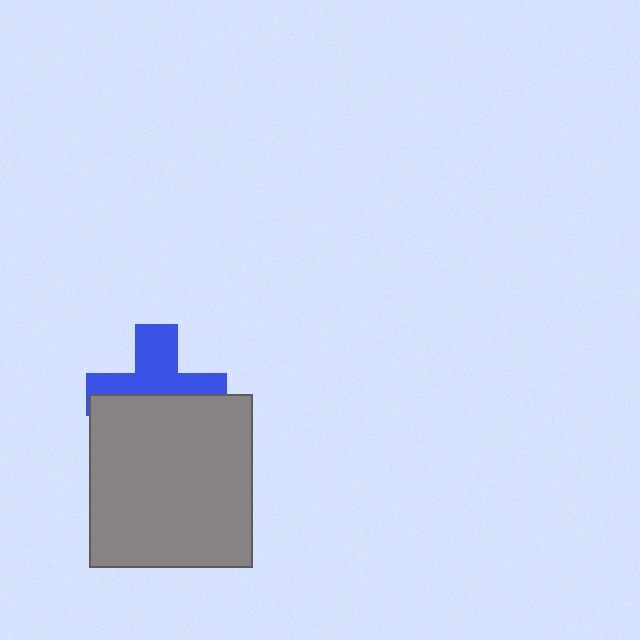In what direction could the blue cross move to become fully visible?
The blue cross could move up. That would shift it out from behind the gray rectangle entirely.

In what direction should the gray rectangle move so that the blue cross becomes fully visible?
The gray rectangle should move down. That is the shortest direction to clear the overlap and leave the blue cross fully visible.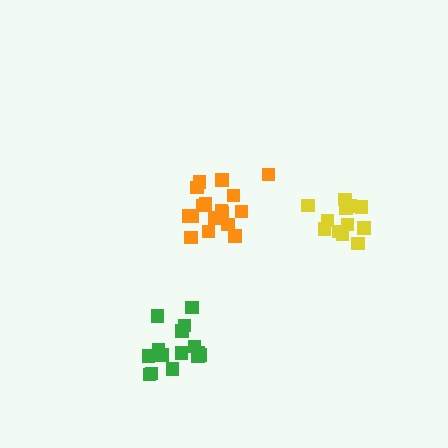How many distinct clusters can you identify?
There are 3 distinct clusters.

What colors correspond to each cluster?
The clusters are colored: orange, green, yellow.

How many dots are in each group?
Group 1: 17 dots, Group 2: 16 dots, Group 3: 12 dots (45 total).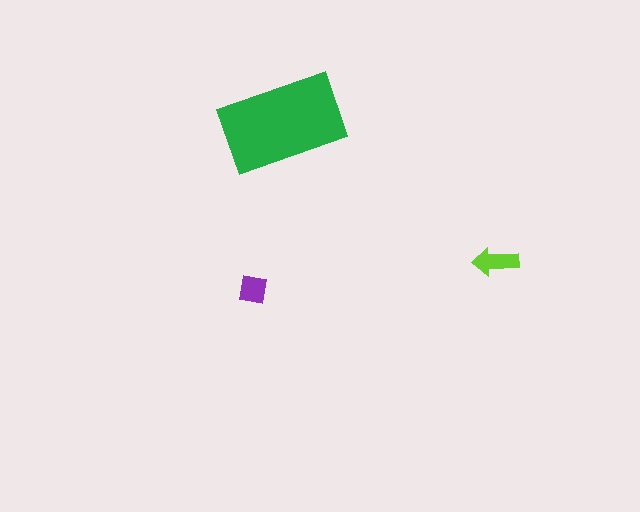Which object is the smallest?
The purple square.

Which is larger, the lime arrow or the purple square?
The lime arrow.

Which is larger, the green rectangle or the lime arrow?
The green rectangle.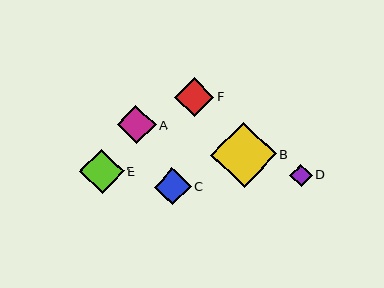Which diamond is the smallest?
Diamond D is the smallest with a size of approximately 22 pixels.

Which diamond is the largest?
Diamond B is the largest with a size of approximately 65 pixels.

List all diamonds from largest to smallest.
From largest to smallest: B, E, F, A, C, D.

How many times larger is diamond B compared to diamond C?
Diamond B is approximately 1.8 times the size of diamond C.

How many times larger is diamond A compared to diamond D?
Diamond A is approximately 1.7 times the size of diamond D.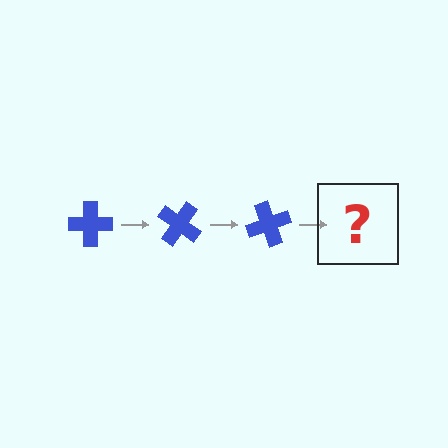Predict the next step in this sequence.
The next step is a blue cross rotated 105 degrees.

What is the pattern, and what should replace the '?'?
The pattern is that the cross rotates 35 degrees each step. The '?' should be a blue cross rotated 105 degrees.